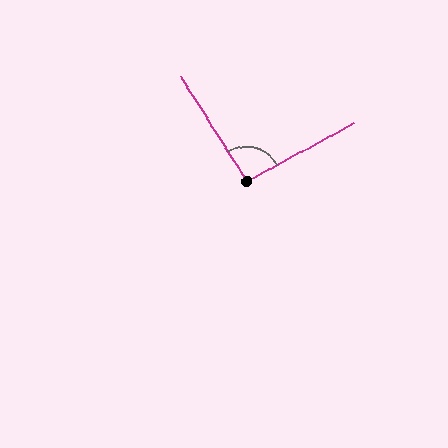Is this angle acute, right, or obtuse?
It is approximately a right angle.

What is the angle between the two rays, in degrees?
Approximately 94 degrees.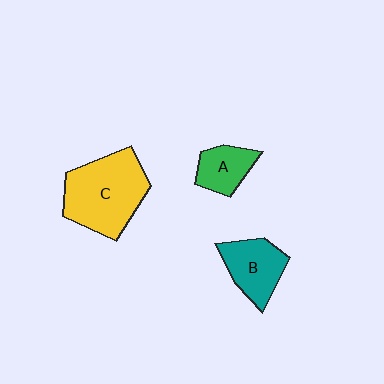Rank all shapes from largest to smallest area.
From largest to smallest: C (yellow), B (teal), A (green).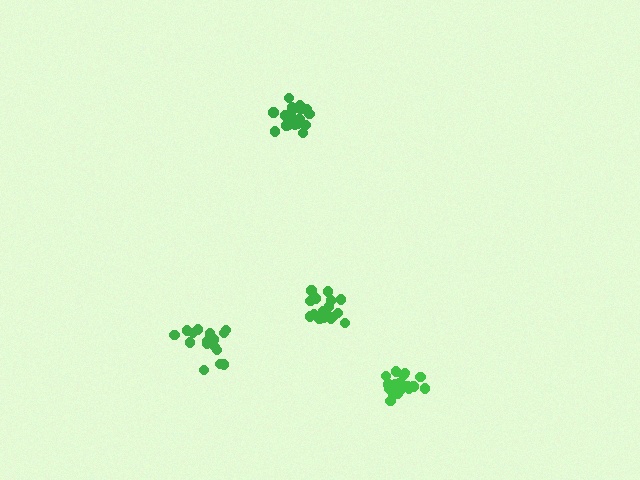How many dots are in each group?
Group 1: 18 dots, Group 2: 20 dots, Group 3: 18 dots, Group 4: 19 dots (75 total).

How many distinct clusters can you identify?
There are 4 distinct clusters.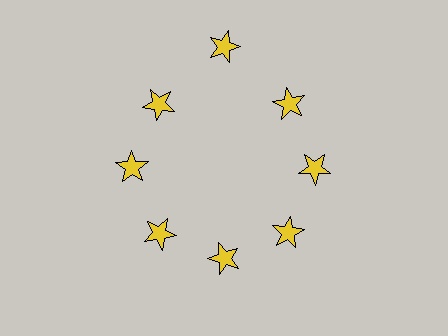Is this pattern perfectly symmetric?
No. The 8 yellow stars are arranged in a ring, but one element near the 12 o'clock position is pushed outward from the center, breaking the 8-fold rotational symmetry.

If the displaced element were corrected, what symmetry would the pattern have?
It would have 8-fold rotational symmetry — the pattern would map onto itself every 45 degrees.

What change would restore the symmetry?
The symmetry would be restored by moving it inward, back onto the ring so that all 8 stars sit at equal angles and equal distance from the center.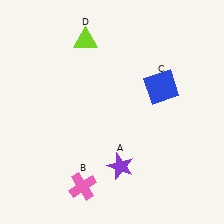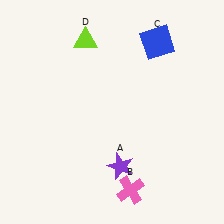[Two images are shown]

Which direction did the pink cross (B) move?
The pink cross (B) moved right.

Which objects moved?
The objects that moved are: the pink cross (B), the blue square (C).